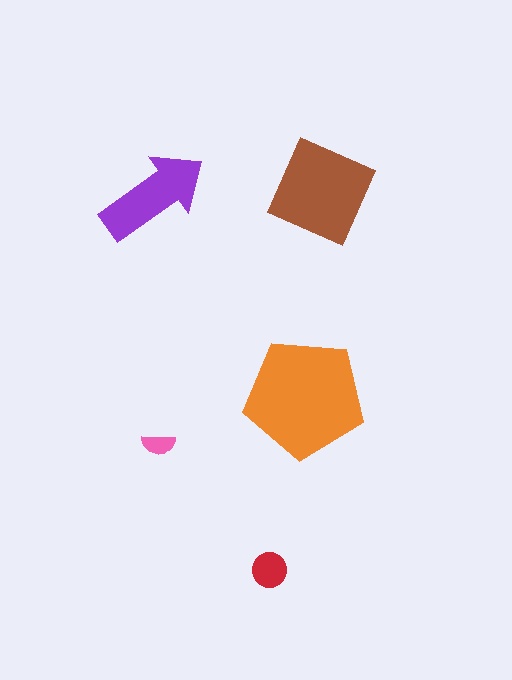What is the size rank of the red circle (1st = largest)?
4th.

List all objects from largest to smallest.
The orange pentagon, the brown diamond, the purple arrow, the red circle, the pink semicircle.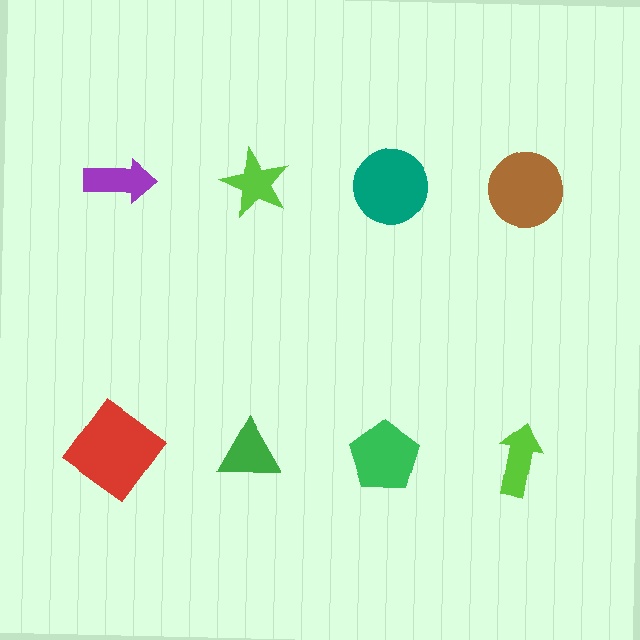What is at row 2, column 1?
A red diamond.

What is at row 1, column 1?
A purple arrow.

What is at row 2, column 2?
A green triangle.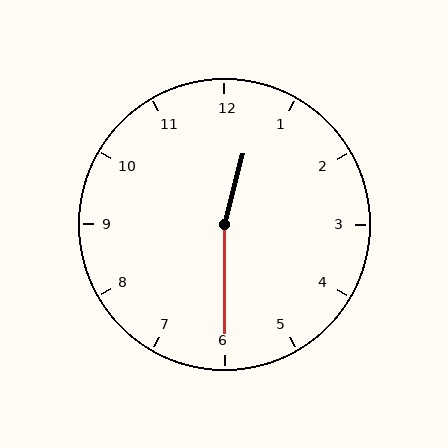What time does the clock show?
12:30.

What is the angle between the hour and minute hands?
Approximately 165 degrees.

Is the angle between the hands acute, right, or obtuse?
It is obtuse.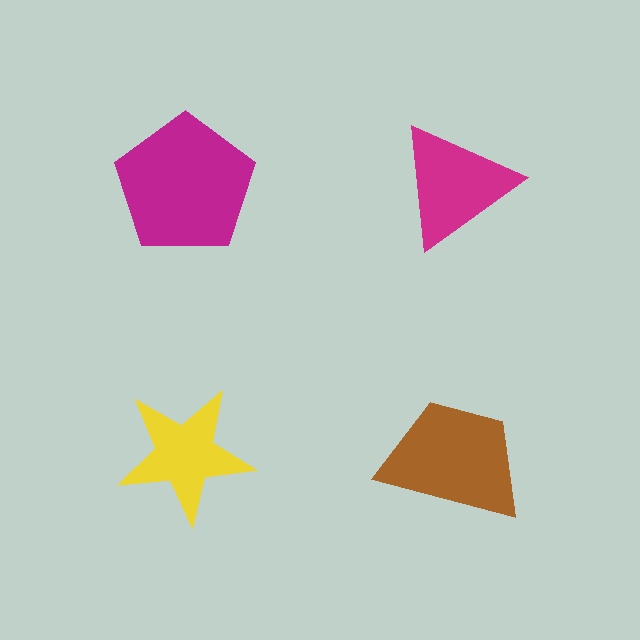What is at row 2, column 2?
A brown trapezoid.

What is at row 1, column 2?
A magenta triangle.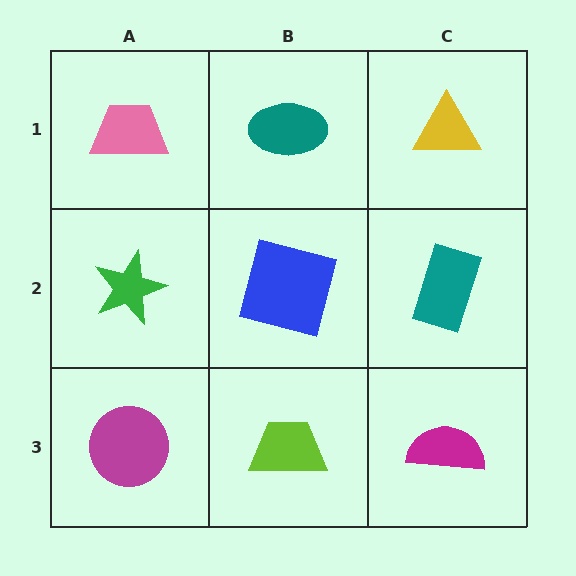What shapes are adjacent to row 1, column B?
A blue square (row 2, column B), a pink trapezoid (row 1, column A), a yellow triangle (row 1, column C).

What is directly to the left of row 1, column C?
A teal ellipse.